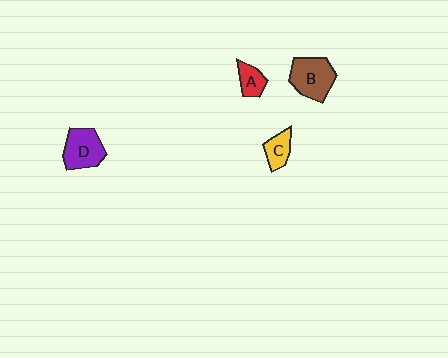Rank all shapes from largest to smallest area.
From largest to smallest: B (brown), D (purple), C (yellow), A (red).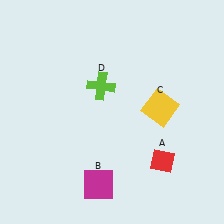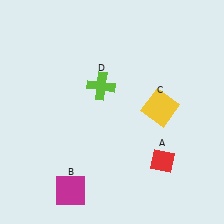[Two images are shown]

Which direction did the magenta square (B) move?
The magenta square (B) moved left.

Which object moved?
The magenta square (B) moved left.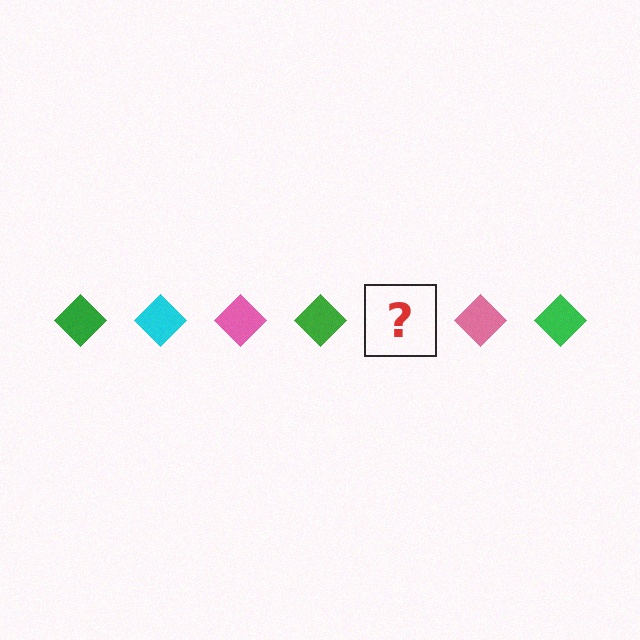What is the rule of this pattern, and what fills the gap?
The rule is that the pattern cycles through green, cyan, pink diamonds. The gap should be filled with a cyan diamond.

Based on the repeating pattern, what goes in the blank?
The blank should be a cyan diamond.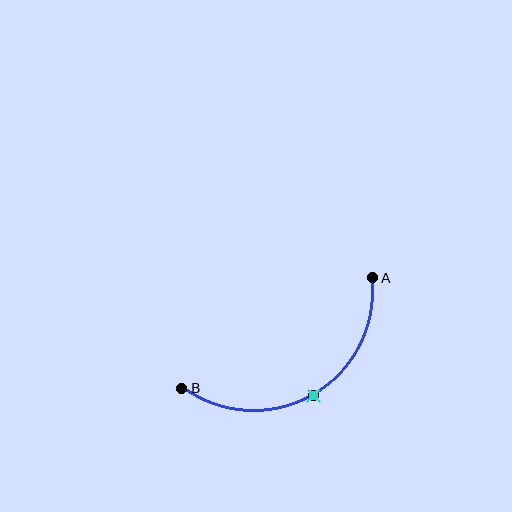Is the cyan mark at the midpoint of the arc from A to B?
Yes. The cyan mark lies on the arc at equal arc-length from both A and B — it is the arc midpoint.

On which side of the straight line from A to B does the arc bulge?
The arc bulges below the straight line connecting A and B.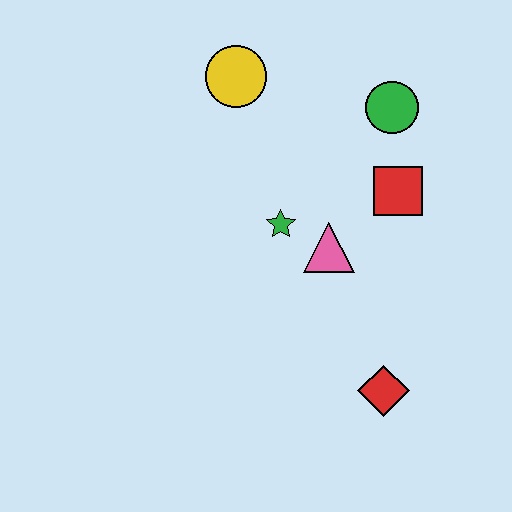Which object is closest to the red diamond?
The pink triangle is closest to the red diamond.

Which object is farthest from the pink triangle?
The yellow circle is farthest from the pink triangle.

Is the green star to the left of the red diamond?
Yes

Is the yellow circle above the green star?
Yes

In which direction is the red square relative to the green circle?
The red square is below the green circle.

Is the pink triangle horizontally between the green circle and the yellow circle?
Yes